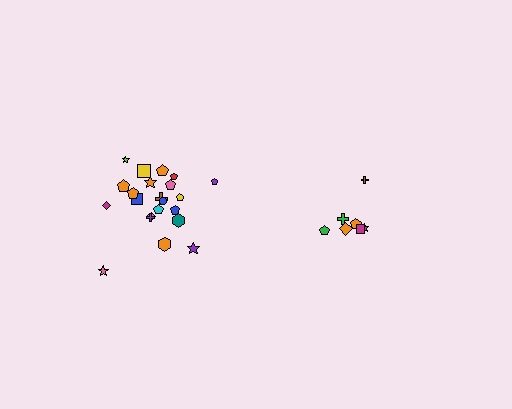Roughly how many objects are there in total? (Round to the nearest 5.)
Roughly 30 objects in total.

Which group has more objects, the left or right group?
The left group.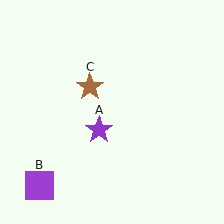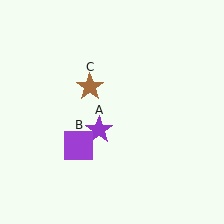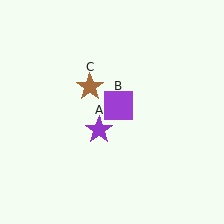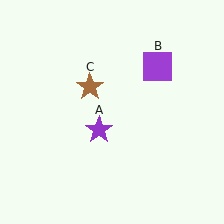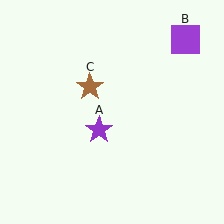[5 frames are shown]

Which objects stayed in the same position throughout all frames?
Purple star (object A) and brown star (object C) remained stationary.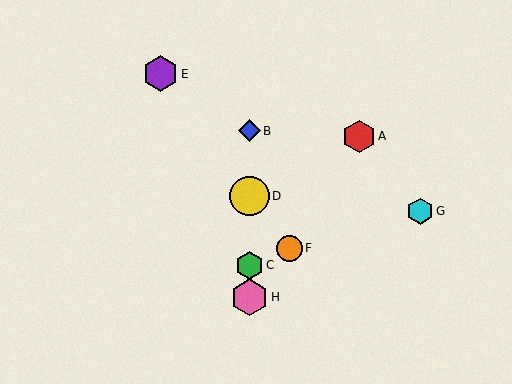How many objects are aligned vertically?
4 objects (B, C, D, H) are aligned vertically.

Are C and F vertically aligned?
No, C is at x≈249 and F is at x≈289.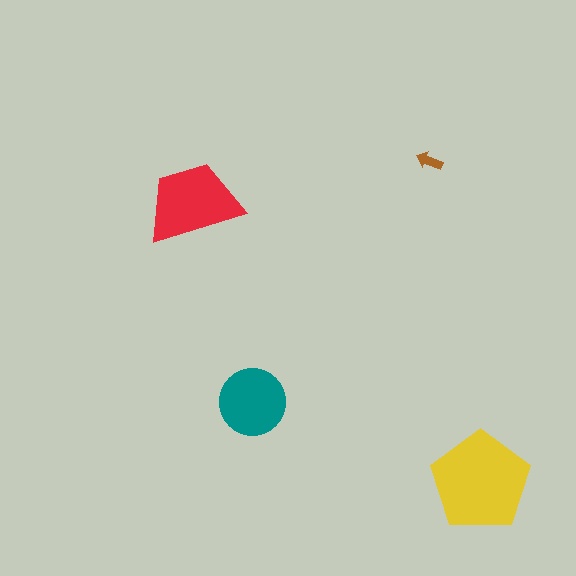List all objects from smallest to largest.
The brown arrow, the teal circle, the red trapezoid, the yellow pentagon.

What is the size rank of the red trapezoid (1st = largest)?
2nd.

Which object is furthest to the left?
The red trapezoid is leftmost.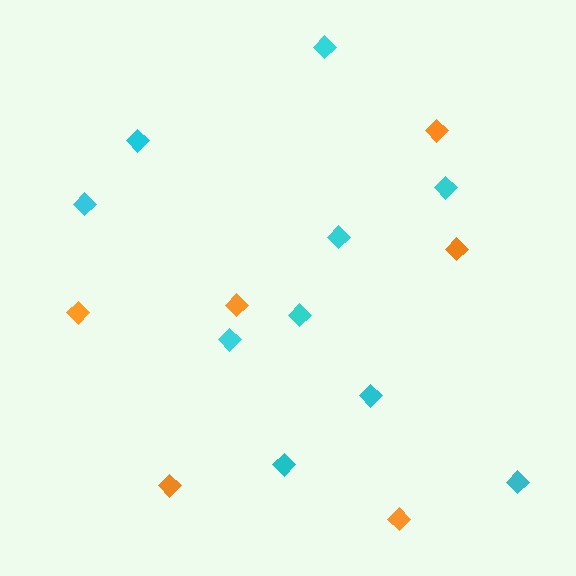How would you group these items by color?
There are 2 groups: one group of cyan diamonds (10) and one group of orange diamonds (6).